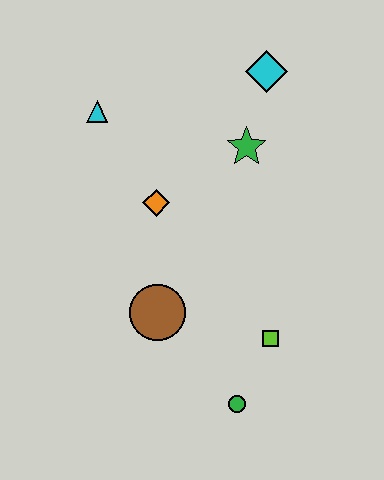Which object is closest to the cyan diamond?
The green star is closest to the cyan diamond.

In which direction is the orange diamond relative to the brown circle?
The orange diamond is above the brown circle.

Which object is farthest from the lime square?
The cyan triangle is farthest from the lime square.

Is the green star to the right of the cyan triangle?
Yes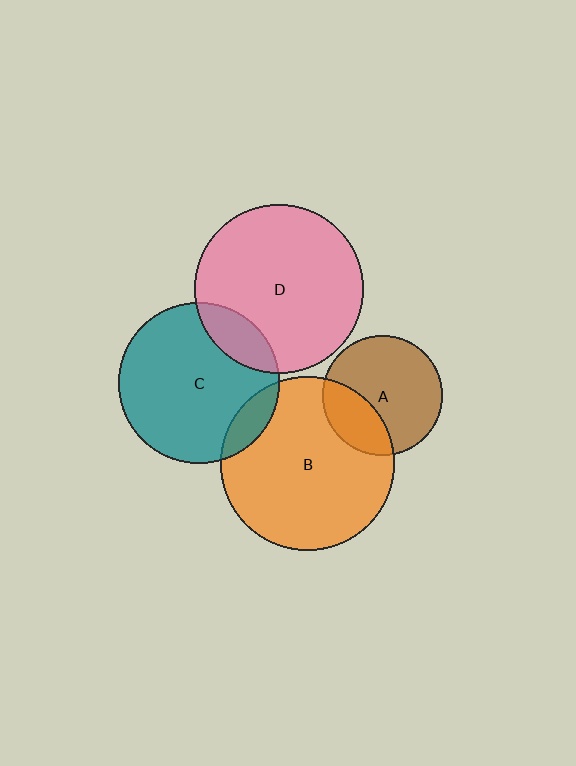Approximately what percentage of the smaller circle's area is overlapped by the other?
Approximately 15%.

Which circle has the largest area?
Circle B (orange).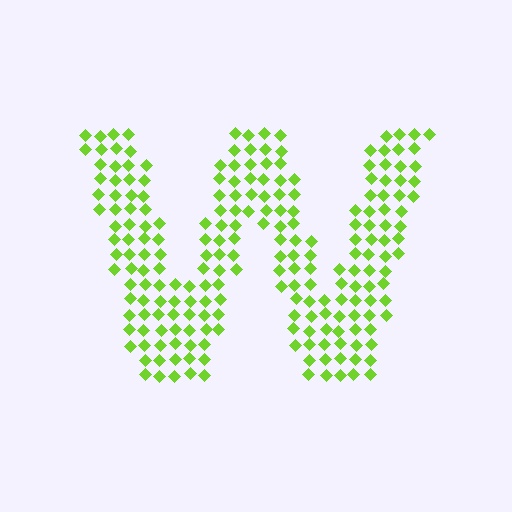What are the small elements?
The small elements are diamonds.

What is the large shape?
The large shape is the letter W.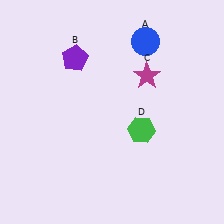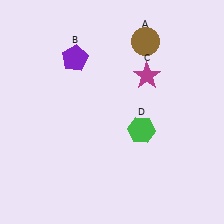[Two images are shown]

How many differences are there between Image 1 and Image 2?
There is 1 difference between the two images.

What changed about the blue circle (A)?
In Image 1, A is blue. In Image 2, it changed to brown.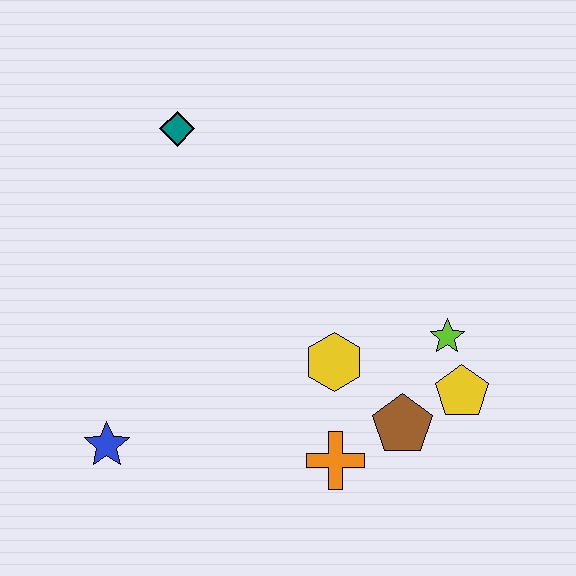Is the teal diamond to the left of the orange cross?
Yes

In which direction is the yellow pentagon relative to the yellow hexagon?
The yellow pentagon is to the right of the yellow hexagon.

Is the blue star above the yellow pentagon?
No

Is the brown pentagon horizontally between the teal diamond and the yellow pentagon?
Yes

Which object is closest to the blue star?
The orange cross is closest to the blue star.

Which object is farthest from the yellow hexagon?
The teal diamond is farthest from the yellow hexagon.